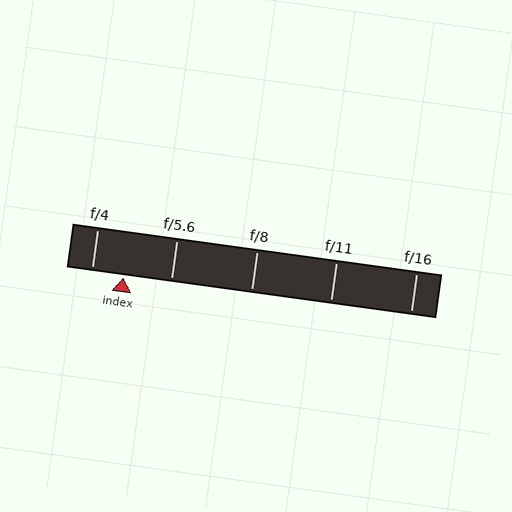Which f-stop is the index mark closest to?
The index mark is closest to f/4.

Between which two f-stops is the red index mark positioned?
The index mark is between f/4 and f/5.6.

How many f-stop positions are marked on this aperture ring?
There are 5 f-stop positions marked.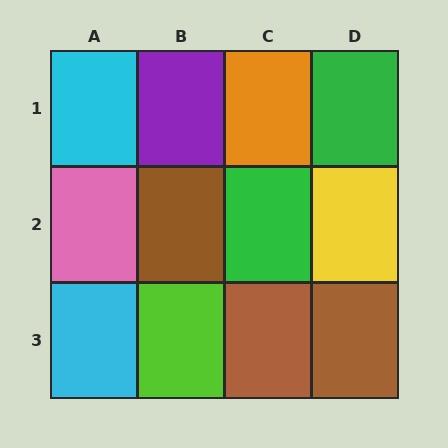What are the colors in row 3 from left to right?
Cyan, lime, brown, brown.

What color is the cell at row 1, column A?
Cyan.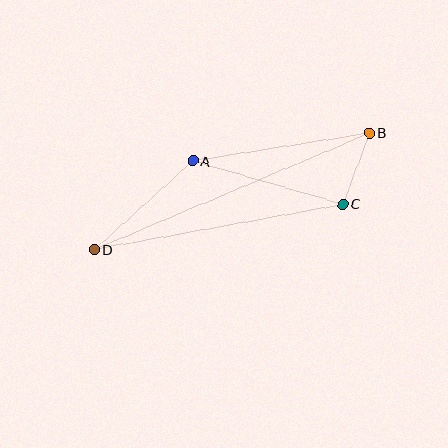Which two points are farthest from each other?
Points B and D are farthest from each other.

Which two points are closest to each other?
Points B and C are closest to each other.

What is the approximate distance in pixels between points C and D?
The distance between C and D is approximately 252 pixels.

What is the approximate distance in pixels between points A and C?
The distance between A and C is approximately 156 pixels.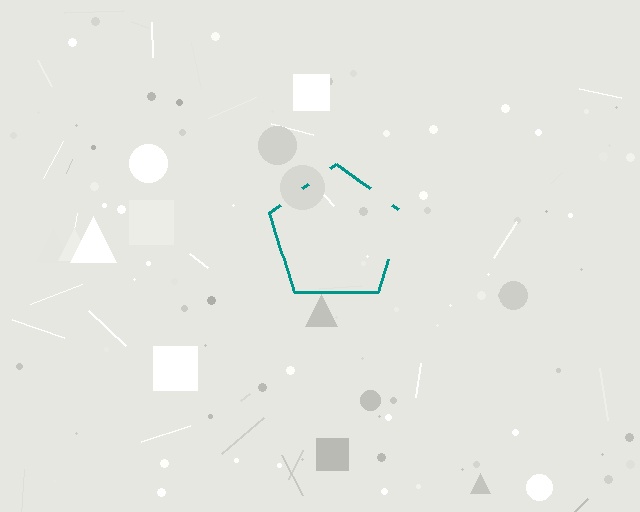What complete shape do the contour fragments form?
The contour fragments form a pentagon.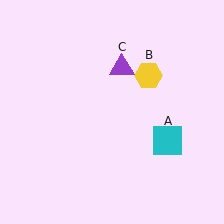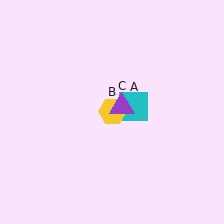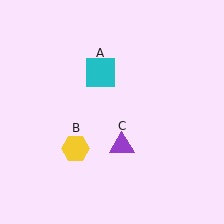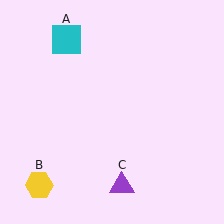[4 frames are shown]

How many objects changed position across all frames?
3 objects changed position: cyan square (object A), yellow hexagon (object B), purple triangle (object C).